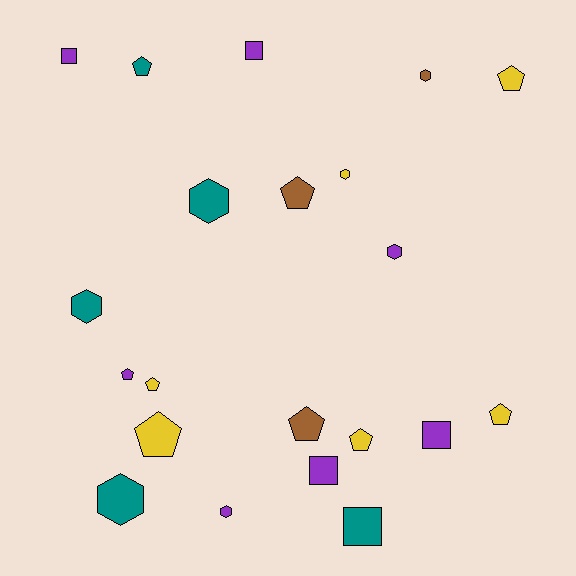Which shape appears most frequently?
Pentagon, with 9 objects.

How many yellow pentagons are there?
There are 5 yellow pentagons.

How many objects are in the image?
There are 21 objects.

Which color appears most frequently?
Purple, with 7 objects.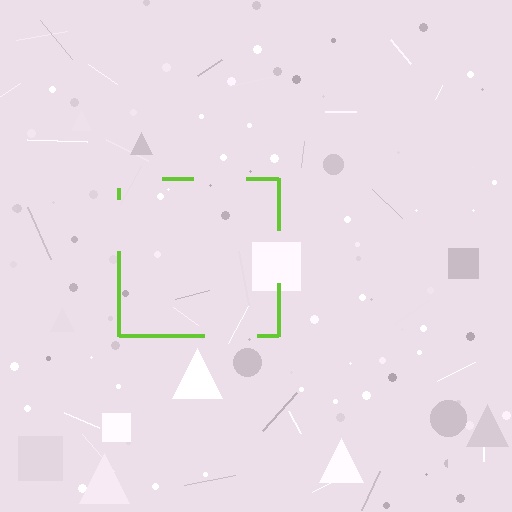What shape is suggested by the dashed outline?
The dashed outline suggests a square.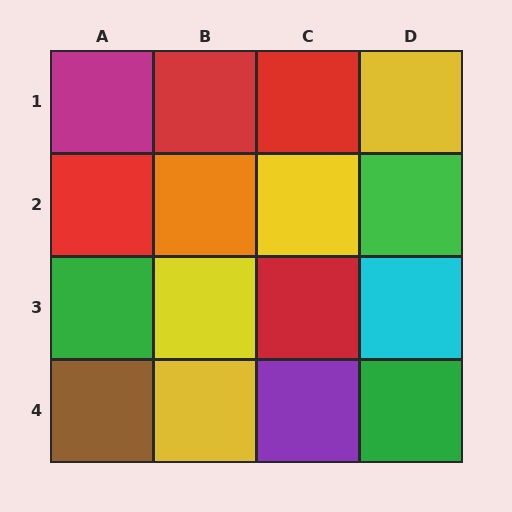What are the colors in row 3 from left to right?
Green, yellow, red, cyan.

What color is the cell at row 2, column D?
Green.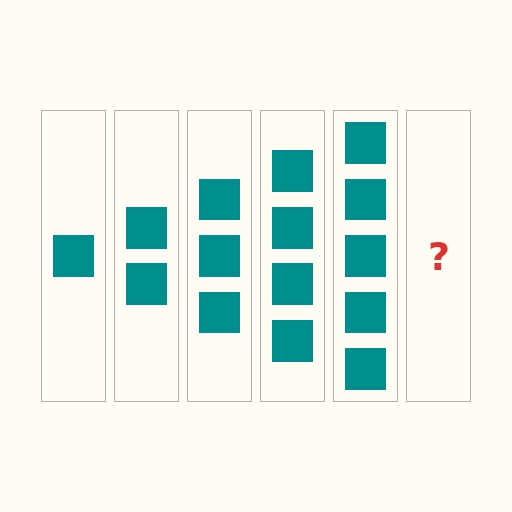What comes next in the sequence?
The next element should be 6 squares.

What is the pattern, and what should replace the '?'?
The pattern is that each step adds one more square. The '?' should be 6 squares.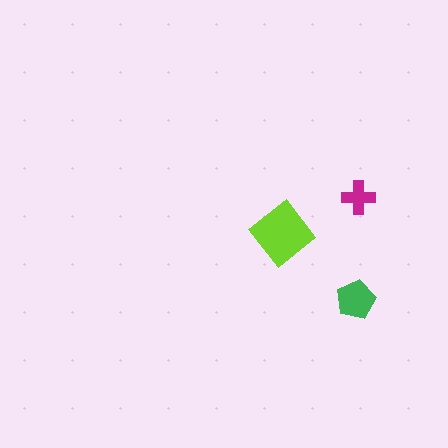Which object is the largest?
The lime diamond.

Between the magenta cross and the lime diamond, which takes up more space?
The lime diamond.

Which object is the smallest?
The magenta cross.